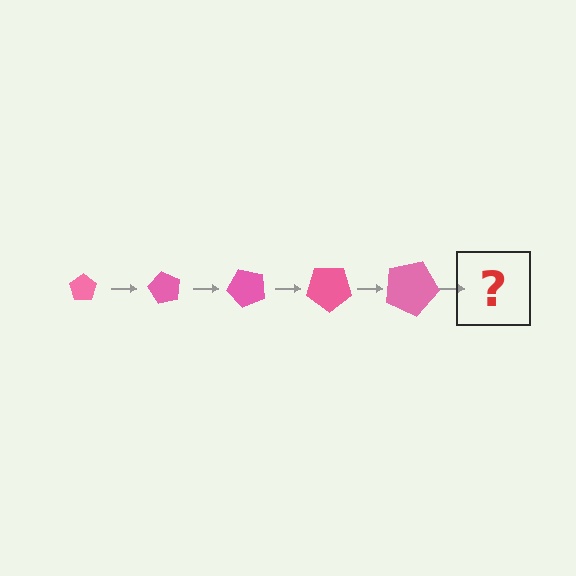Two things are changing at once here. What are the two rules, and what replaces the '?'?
The two rules are that the pentagon grows larger each step and it rotates 60 degrees each step. The '?' should be a pentagon, larger than the previous one and rotated 300 degrees from the start.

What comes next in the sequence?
The next element should be a pentagon, larger than the previous one and rotated 300 degrees from the start.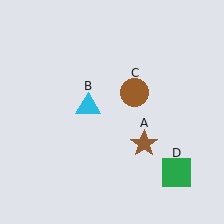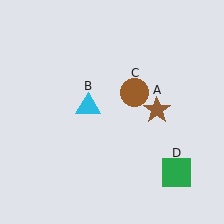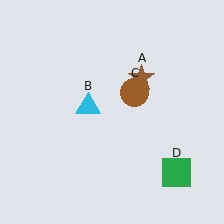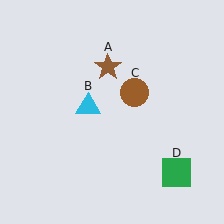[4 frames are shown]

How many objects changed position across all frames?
1 object changed position: brown star (object A).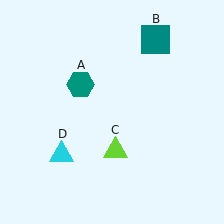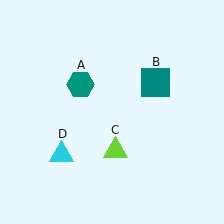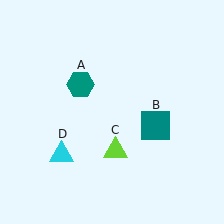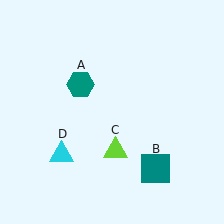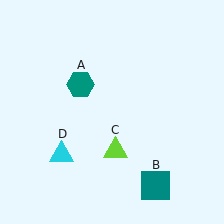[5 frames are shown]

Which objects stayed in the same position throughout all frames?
Teal hexagon (object A) and lime triangle (object C) and cyan triangle (object D) remained stationary.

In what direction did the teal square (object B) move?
The teal square (object B) moved down.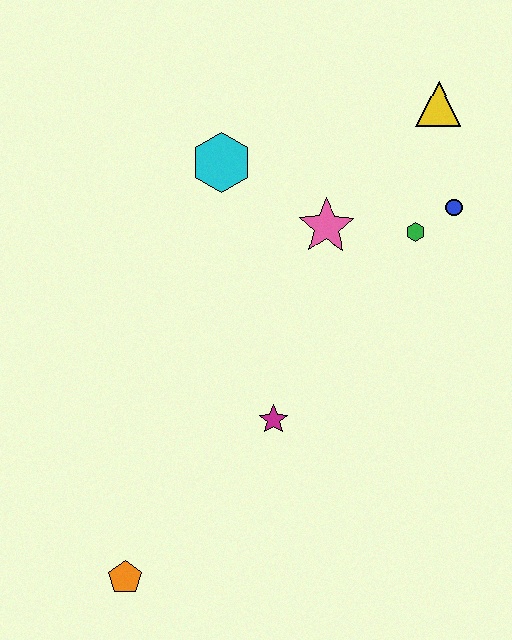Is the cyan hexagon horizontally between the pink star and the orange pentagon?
Yes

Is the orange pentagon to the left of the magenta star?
Yes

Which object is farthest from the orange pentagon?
The yellow triangle is farthest from the orange pentagon.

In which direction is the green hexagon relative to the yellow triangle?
The green hexagon is below the yellow triangle.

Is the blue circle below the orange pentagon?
No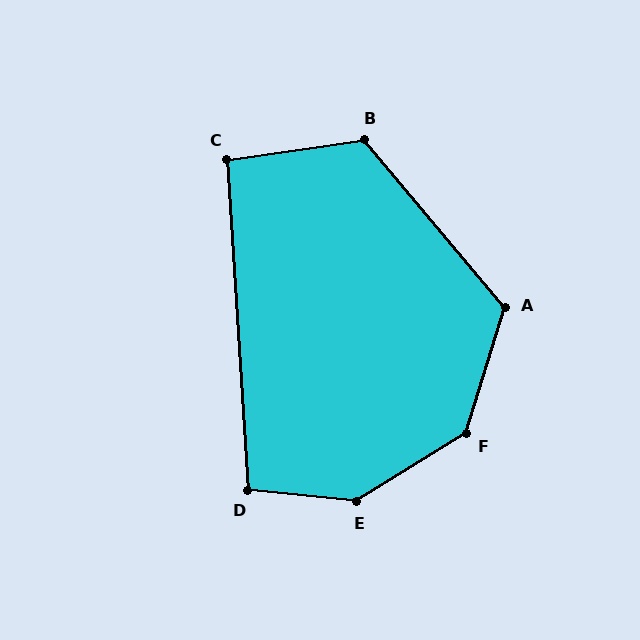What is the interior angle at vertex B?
Approximately 122 degrees (obtuse).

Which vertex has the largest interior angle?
E, at approximately 142 degrees.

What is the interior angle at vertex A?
Approximately 123 degrees (obtuse).